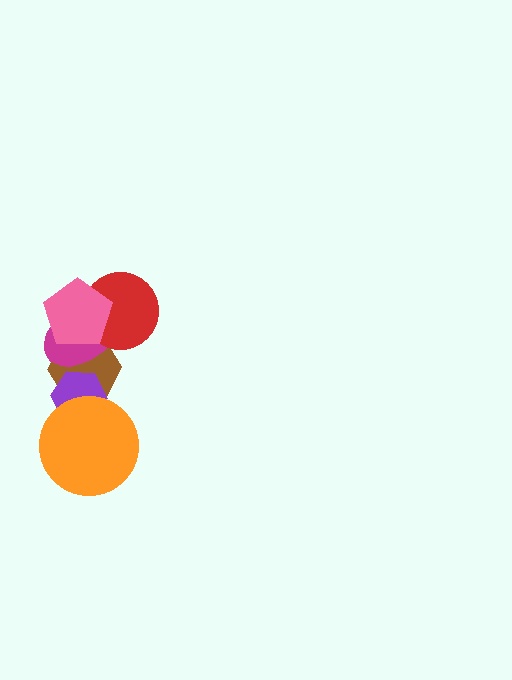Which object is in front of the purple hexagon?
The orange circle is in front of the purple hexagon.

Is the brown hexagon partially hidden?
Yes, it is partially covered by another shape.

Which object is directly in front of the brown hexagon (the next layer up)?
The magenta ellipse is directly in front of the brown hexagon.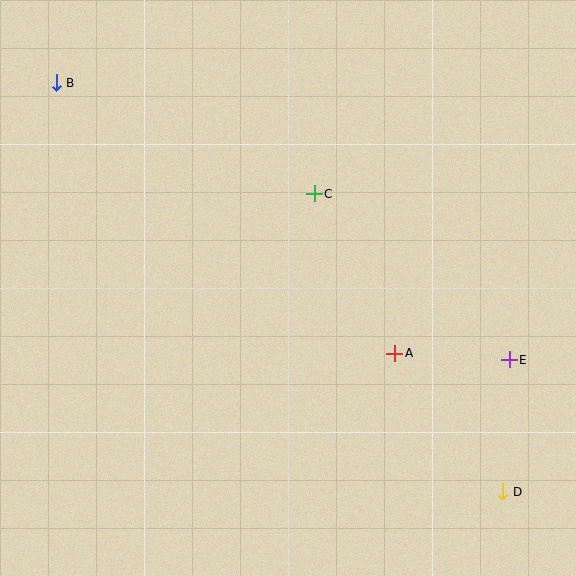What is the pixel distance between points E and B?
The distance between E and B is 531 pixels.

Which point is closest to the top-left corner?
Point B is closest to the top-left corner.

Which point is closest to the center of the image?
Point C at (314, 194) is closest to the center.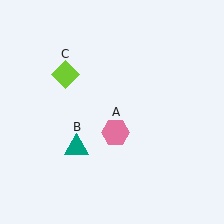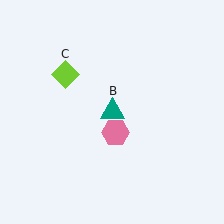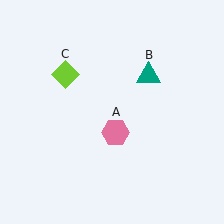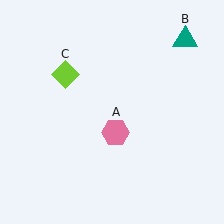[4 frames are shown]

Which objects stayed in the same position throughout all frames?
Pink hexagon (object A) and lime diamond (object C) remained stationary.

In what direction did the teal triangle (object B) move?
The teal triangle (object B) moved up and to the right.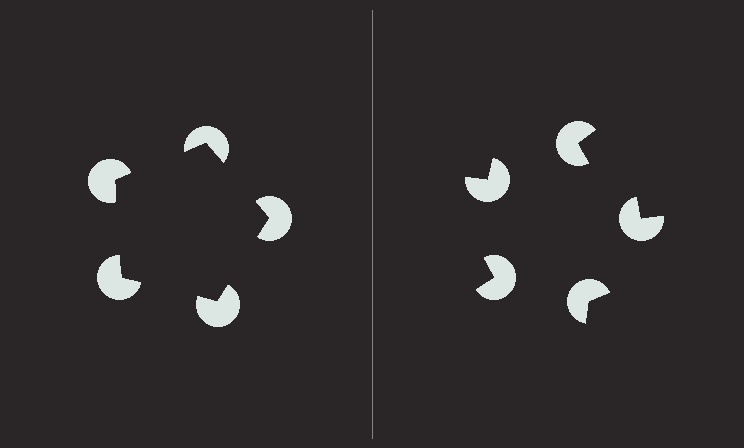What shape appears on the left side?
An illusory pentagon.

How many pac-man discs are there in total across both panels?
10 — 5 on each side.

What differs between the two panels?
The pac-man discs are positioned identically on both sides; only the wedge orientations differ. On the left they align to a pentagon; on the right they are misaligned.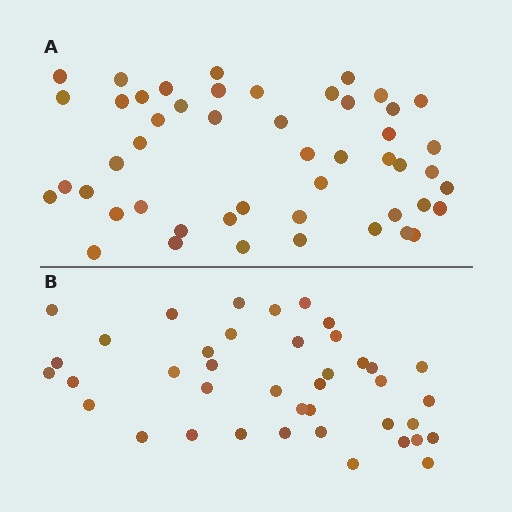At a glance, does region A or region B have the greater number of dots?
Region A (the top region) has more dots.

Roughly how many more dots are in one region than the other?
Region A has roughly 8 or so more dots than region B.